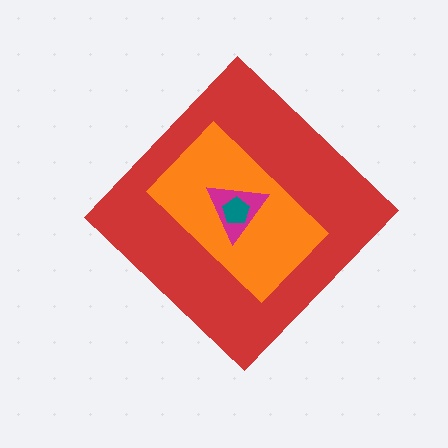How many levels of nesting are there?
4.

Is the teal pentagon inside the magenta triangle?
Yes.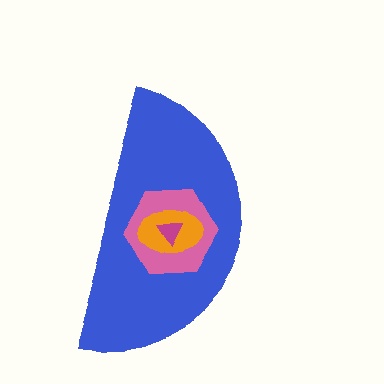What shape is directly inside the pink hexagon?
The orange ellipse.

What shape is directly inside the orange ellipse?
The magenta triangle.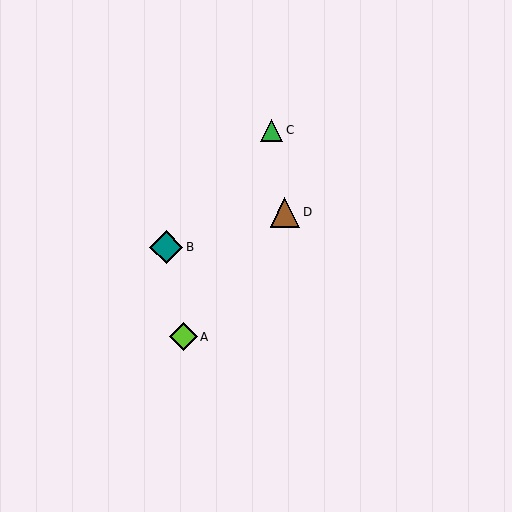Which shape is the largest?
The teal diamond (labeled B) is the largest.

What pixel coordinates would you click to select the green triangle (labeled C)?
Click at (272, 130) to select the green triangle C.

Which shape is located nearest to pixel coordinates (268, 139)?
The green triangle (labeled C) at (272, 130) is nearest to that location.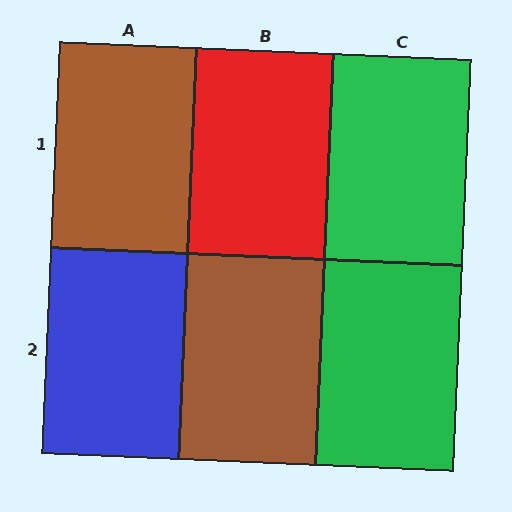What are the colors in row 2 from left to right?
Blue, brown, green.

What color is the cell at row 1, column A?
Brown.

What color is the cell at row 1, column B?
Red.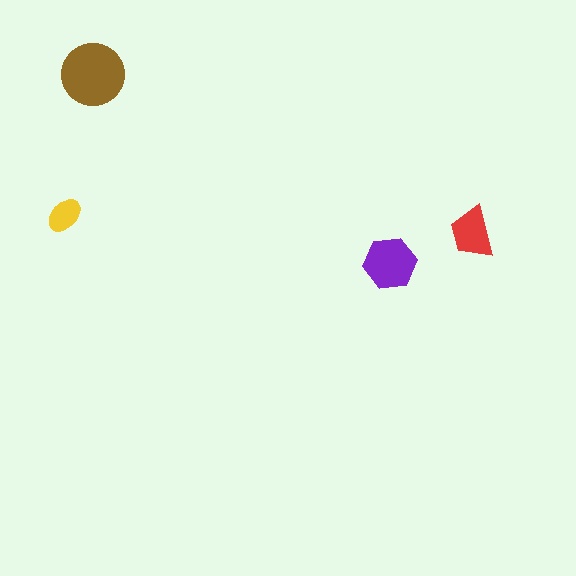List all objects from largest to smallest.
The brown circle, the purple hexagon, the red trapezoid, the yellow ellipse.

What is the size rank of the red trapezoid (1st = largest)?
3rd.